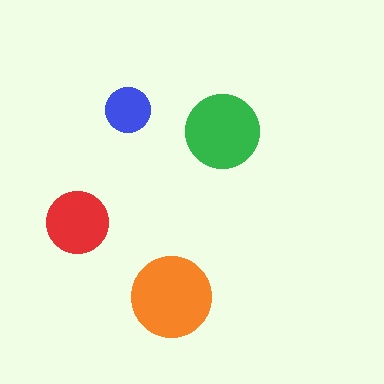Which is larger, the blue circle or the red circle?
The red one.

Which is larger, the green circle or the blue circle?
The green one.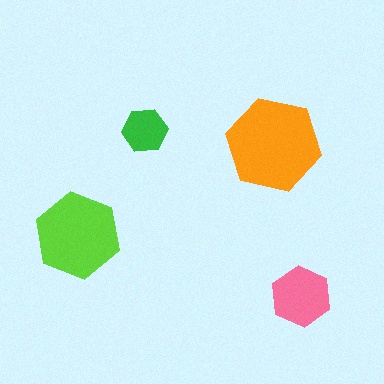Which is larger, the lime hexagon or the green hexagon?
The lime one.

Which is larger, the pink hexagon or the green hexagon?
The pink one.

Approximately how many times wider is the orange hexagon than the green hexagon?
About 2 times wider.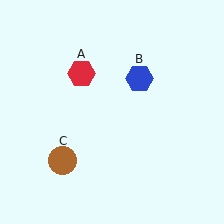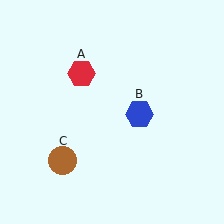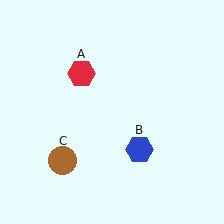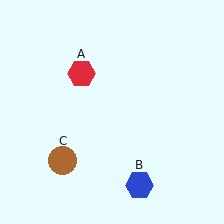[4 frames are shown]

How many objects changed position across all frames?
1 object changed position: blue hexagon (object B).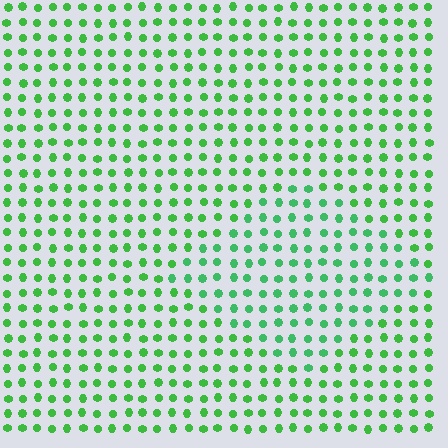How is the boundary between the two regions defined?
The boundary is defined purely by a slight shift in hue (about 19 degrees). Spacing, size, and orientation are identical on both sides.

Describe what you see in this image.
The image is filled with small green elements in a uniform arrangement. A diamond-shaped region is visible where the elements are tinted to a slightly different hue, forming a subtle color boundary.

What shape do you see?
I see a diamond.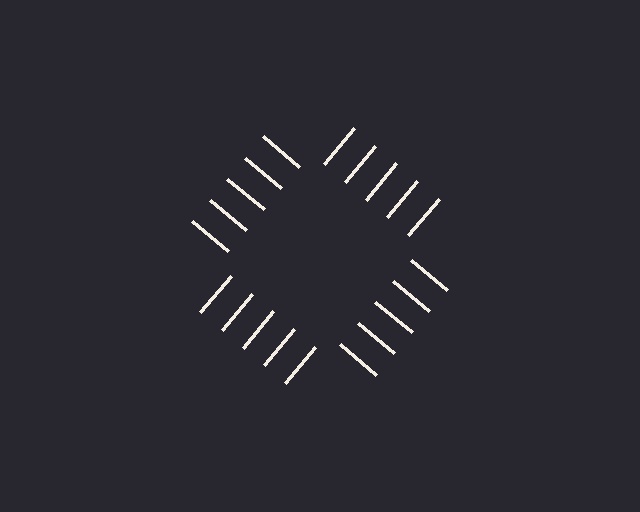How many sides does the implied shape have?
4 sides — the line-ends trace a square.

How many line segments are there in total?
20 — 5 along each of the 4 edges.